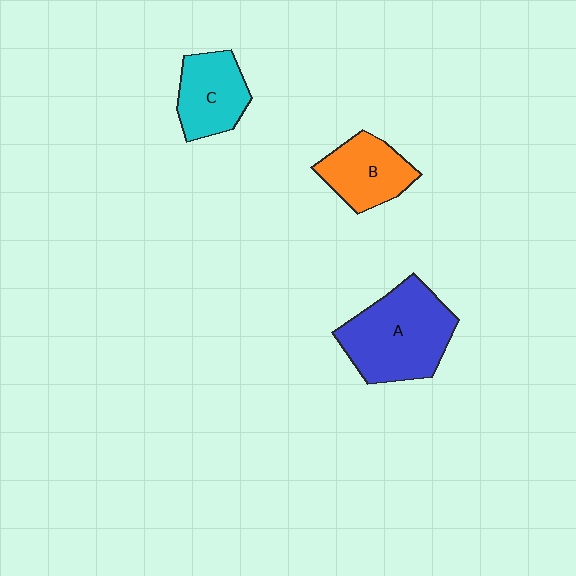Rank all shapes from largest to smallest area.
From largest to smallest: A (blue), C (cyan), B (orange).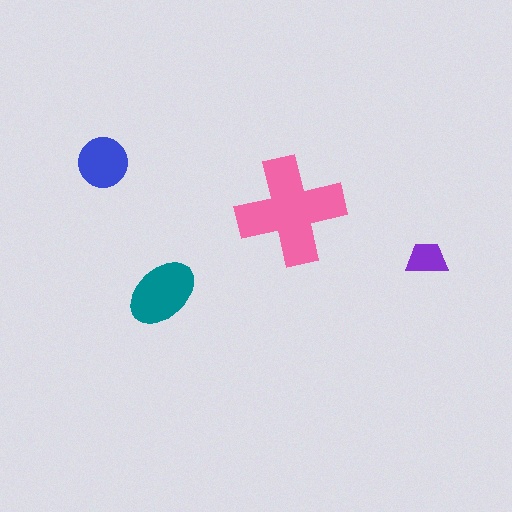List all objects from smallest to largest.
The purple trapezoid, the blue circle, the teal ellipse, the pink cross.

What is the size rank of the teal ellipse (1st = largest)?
2nd.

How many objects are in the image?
There are 4 objects in the image.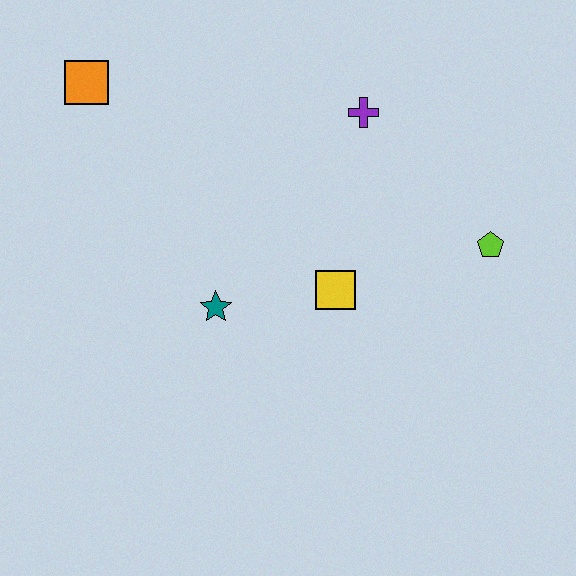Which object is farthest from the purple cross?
The orange square is farthest from the purple cross.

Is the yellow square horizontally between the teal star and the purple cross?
Yes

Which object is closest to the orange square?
The teal star is closest to the orange square.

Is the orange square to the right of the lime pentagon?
No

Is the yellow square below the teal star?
No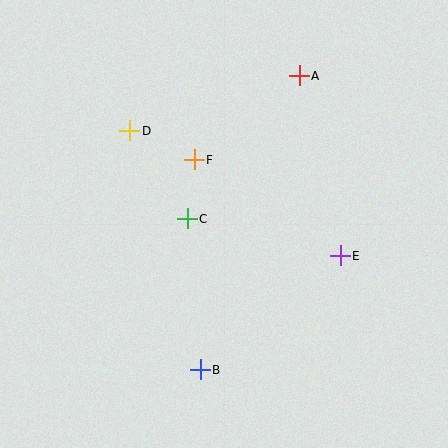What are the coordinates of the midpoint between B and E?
The midpoint between B and E is at (270, 313).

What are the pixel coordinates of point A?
Point A is at (299, 76).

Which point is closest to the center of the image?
Point C at (187, 219) is closest to the center.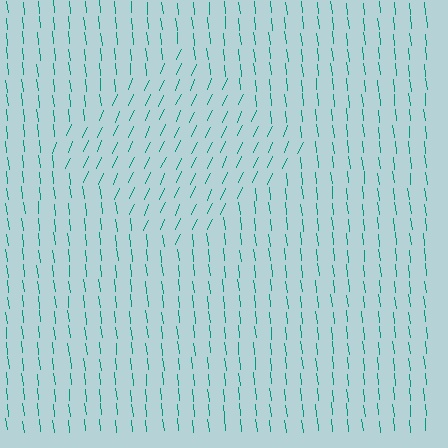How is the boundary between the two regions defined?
The boundary is defined purely by a change in line orientation (approximately 30 degrees difference). All lines are the same color and thickness.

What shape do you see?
I see a diamond.